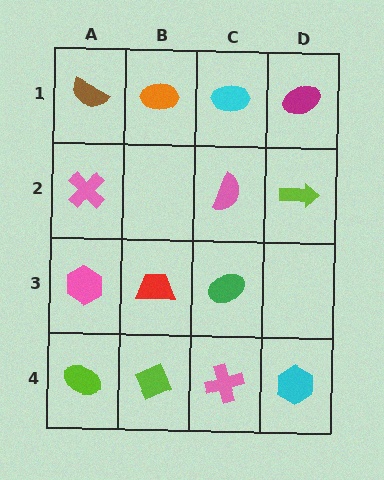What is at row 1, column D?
A magenta ellipse.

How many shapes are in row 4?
4 shapes.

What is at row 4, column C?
A pink cross.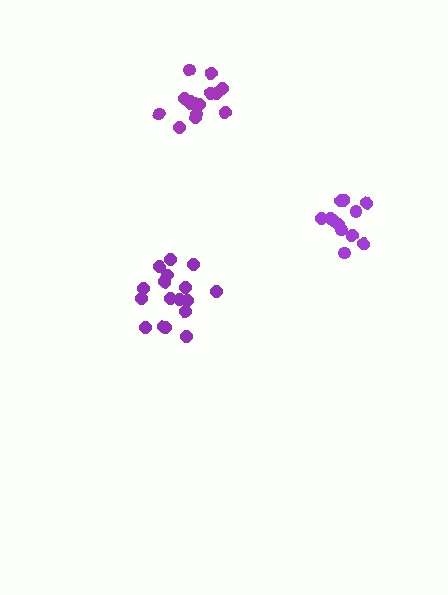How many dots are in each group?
Group 1: 12 dots, Group 2: 17 dots, Group 3: 16 dots (45 total).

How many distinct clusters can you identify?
There are 3 distinct clusters.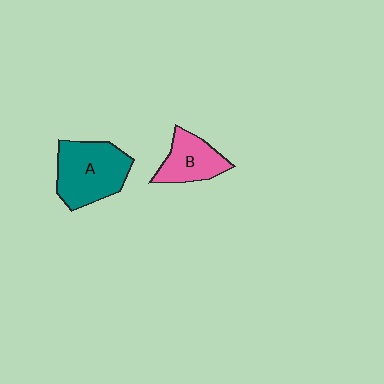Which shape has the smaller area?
Shape B (pink).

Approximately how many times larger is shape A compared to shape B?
Approximately 1.6 times.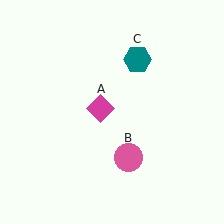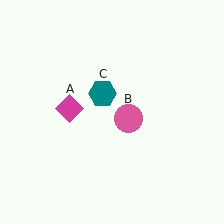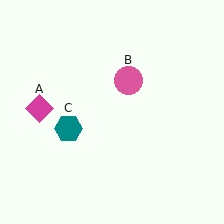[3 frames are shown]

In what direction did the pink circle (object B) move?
The pink circle (object B) moved up.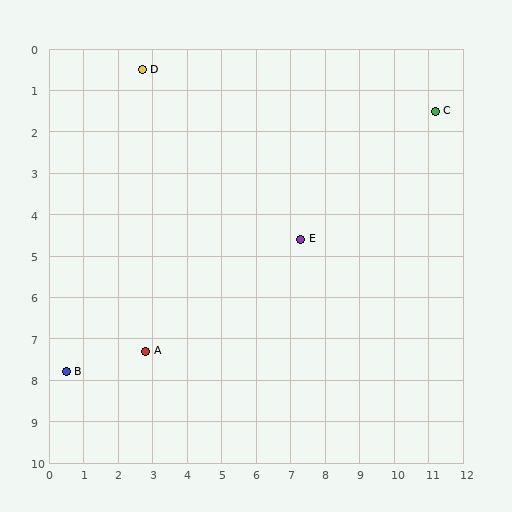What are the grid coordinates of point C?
Point C is at approximately (11.2, 1.5).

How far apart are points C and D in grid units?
Points C and D are about 8.6 grid units apart.